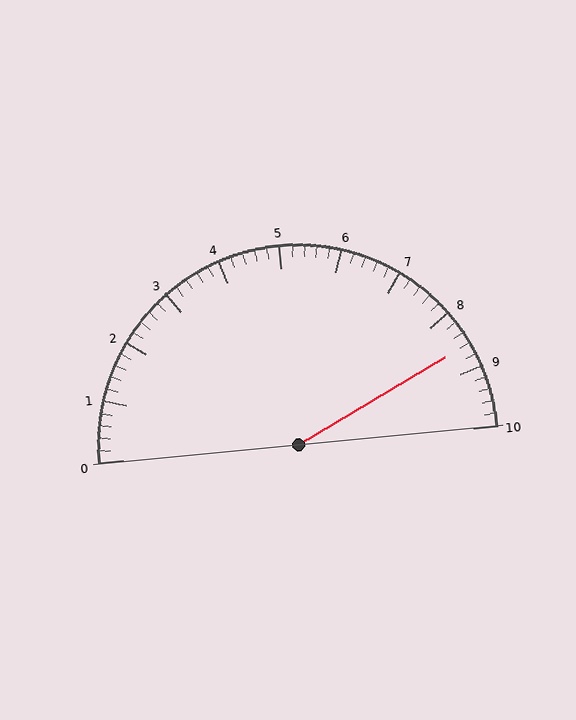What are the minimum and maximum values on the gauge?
The gauge ranges from 0 to 10.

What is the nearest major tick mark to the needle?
The nearest major tick mark is 9.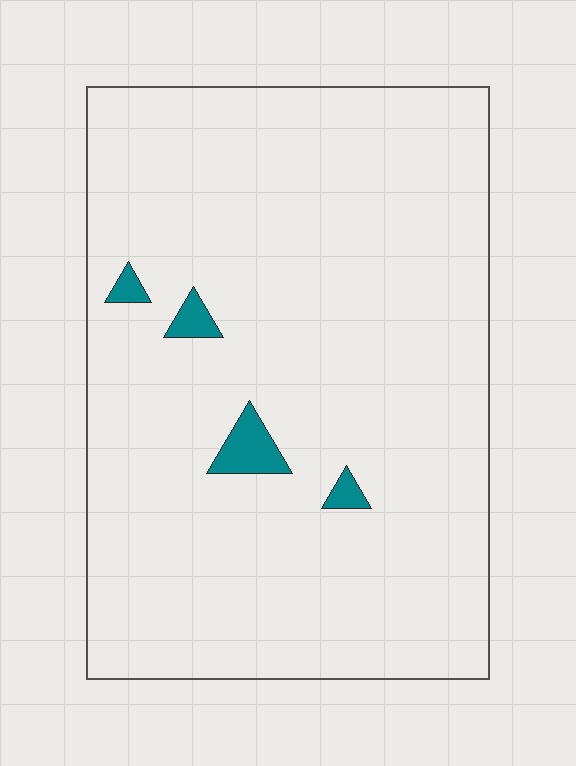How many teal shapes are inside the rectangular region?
4.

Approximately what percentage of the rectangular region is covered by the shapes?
Approximately 5%.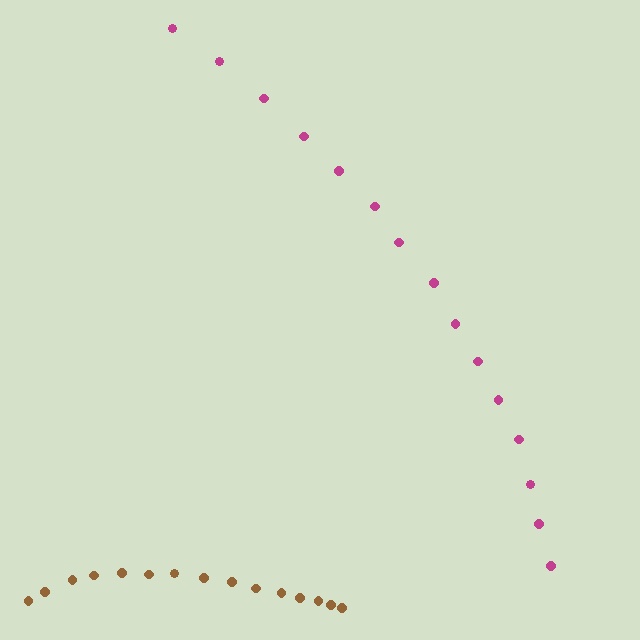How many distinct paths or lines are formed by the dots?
There are 2 distinct paths.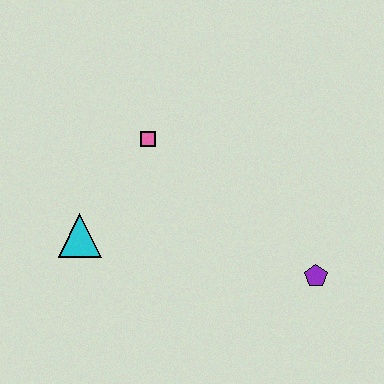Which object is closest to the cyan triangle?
The pink square is closest to the cyan triangle.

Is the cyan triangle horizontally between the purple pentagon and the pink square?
No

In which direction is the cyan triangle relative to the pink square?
The cyan triangle is below the pink square.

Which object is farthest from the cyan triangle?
The purple pentagon is farthest from the cyan triangle.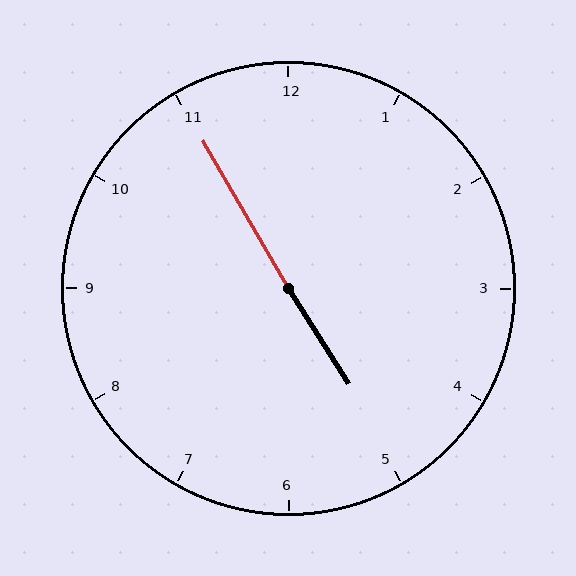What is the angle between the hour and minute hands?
Approximately 178 degrees.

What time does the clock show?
4:55.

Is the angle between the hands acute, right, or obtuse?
It is obtuse.